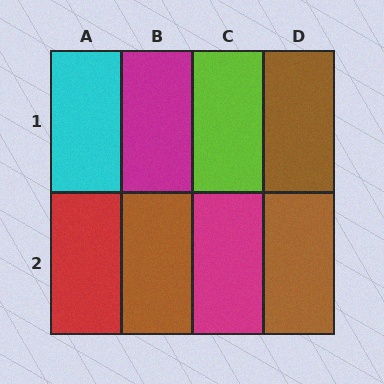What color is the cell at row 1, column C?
Lime.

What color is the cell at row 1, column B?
Magenta.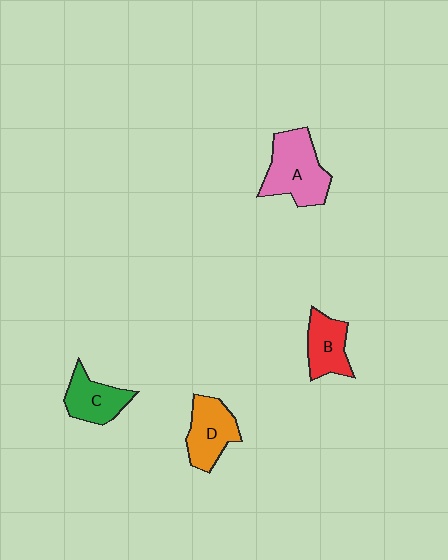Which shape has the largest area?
Shape A (pink).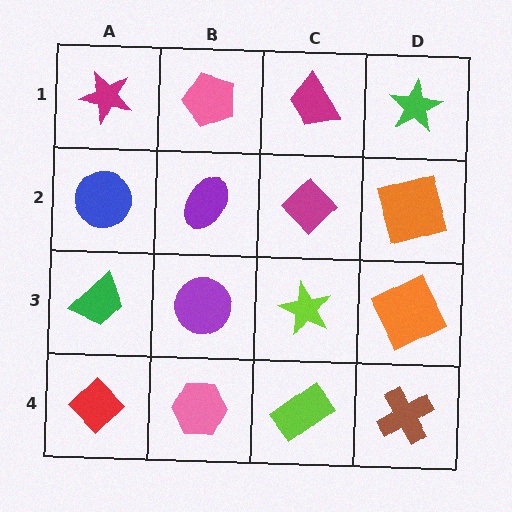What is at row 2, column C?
A magenta diamond.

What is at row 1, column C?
A magenta trapezoid.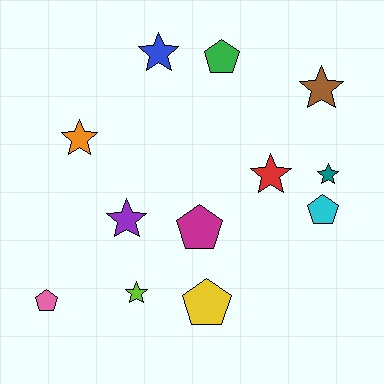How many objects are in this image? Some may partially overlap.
There are 12 objects.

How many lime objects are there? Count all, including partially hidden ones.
There is 1 lime object.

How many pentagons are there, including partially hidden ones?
There are 5 pentagons.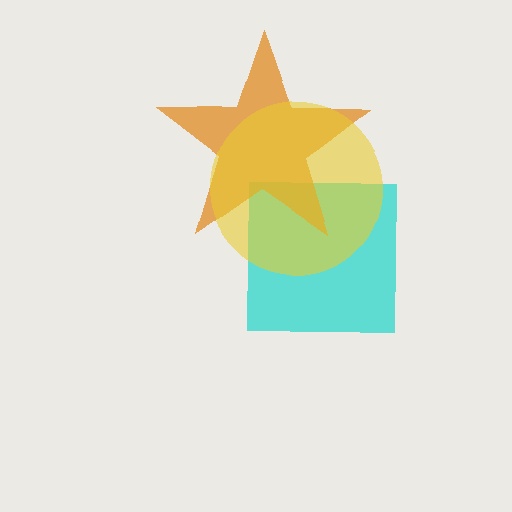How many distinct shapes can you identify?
There are 3 distinct shapes: a cyan square, an orange star, a yellow circle.